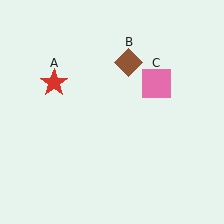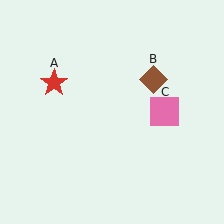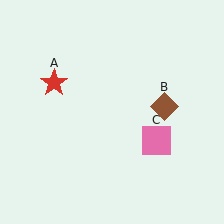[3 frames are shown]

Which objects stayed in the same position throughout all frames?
Red star (object A) remained stationary.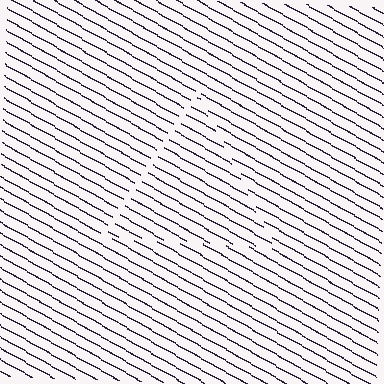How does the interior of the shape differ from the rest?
The interior of the shape contains the same grating, shifted by half a period — the contour is defined by the phase discontinuity where line-ends from the inner and outer gratings abut.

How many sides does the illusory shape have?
3 sides — the line-ends trace a triangle.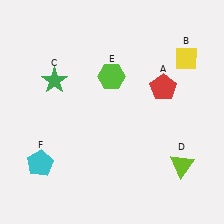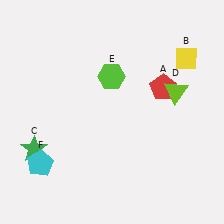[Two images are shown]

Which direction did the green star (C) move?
The green star (C) moved down.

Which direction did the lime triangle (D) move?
The lime triangle (D) moved up.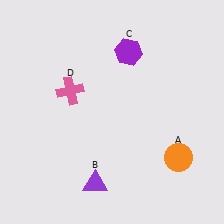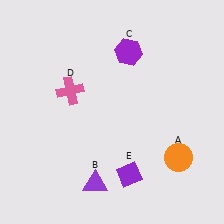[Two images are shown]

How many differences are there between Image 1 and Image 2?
There is 1 difference between the two images.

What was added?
A purple diamond (E) was added in Image 2.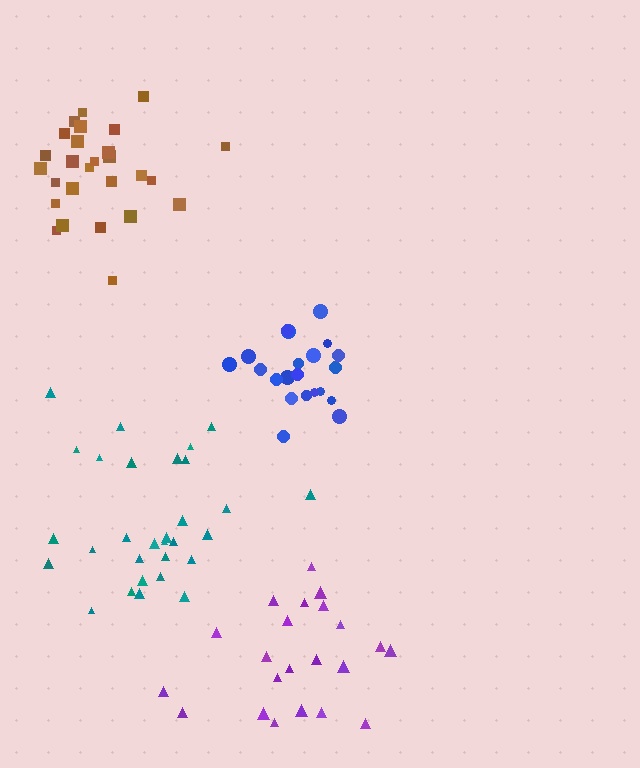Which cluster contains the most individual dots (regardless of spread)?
Teal (30).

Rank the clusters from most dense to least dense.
blue, brown, teal, purple.